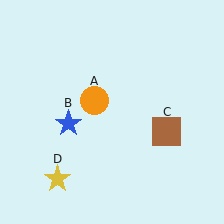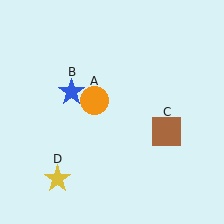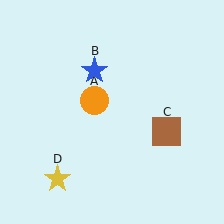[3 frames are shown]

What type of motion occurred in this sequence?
The blue star (object B) rotated clockwise around the center of the scene.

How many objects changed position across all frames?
1 object changed position: blue star (object B).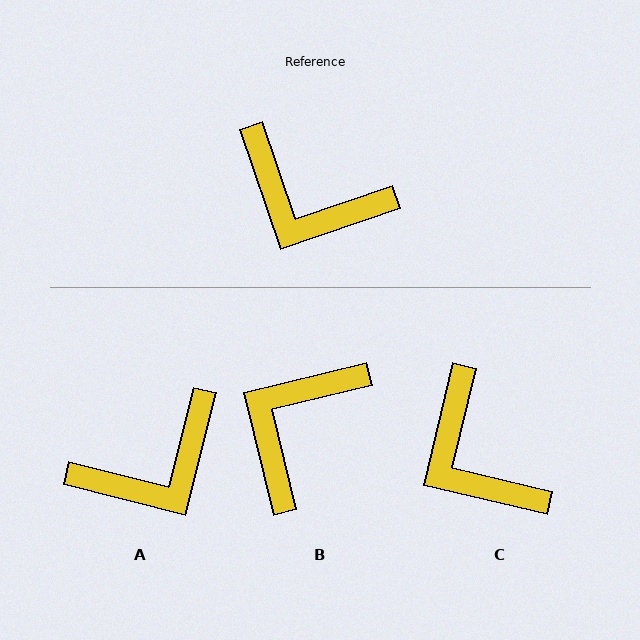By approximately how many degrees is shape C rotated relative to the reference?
Approximately 32 degrees clockwise.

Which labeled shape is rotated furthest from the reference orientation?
B, about 95 degrees away.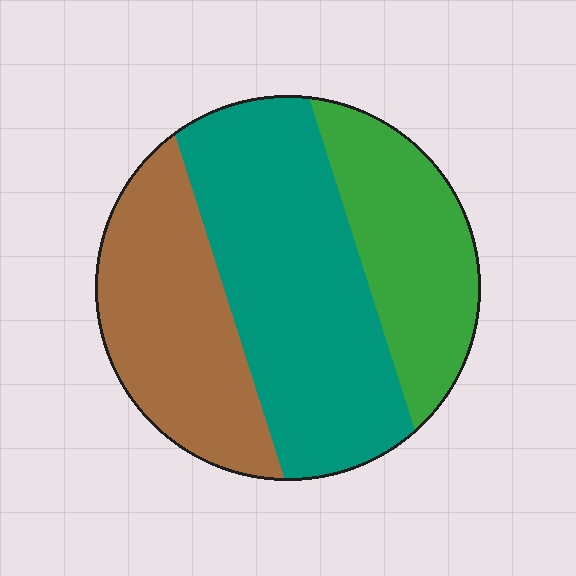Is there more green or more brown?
Brown.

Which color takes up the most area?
Teal, at roughly 45%.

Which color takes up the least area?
Green, at roughly 25%.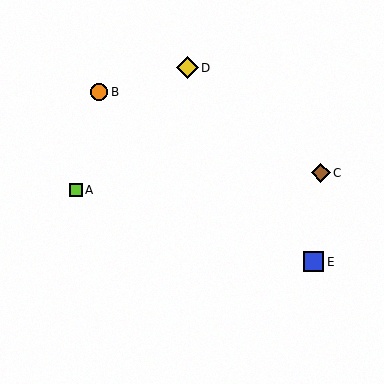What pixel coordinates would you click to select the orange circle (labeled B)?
Click at (99, 92) to select the orange circle B.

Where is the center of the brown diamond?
The center of the brown diamond is at (321, 173).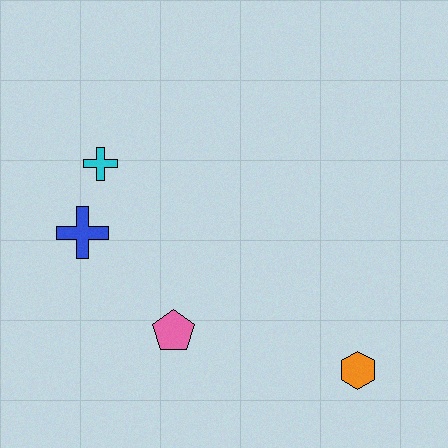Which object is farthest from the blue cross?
The orange hexagon is farthest from the blue cross.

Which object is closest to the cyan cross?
The blue cross is closest to the cyan cross.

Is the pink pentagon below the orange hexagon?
No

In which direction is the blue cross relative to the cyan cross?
The blue cross is below the cyan cross.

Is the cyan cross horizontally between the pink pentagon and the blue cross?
Yes